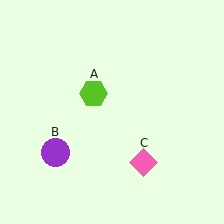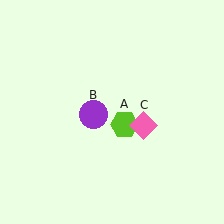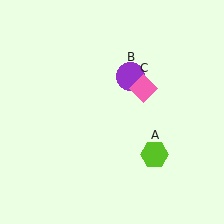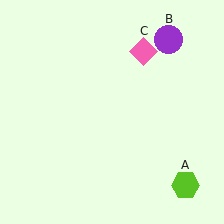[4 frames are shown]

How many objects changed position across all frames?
3 objects changed position: lime hexagon (object A), purple circle (object B), pink diamond (object C).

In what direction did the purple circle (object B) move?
The purple circle (object B) moved up and to the right.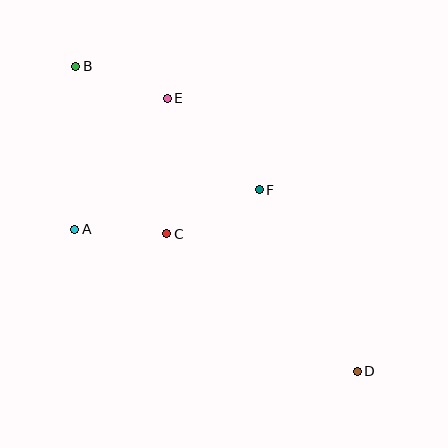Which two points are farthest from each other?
Points B and D are farthest from each other.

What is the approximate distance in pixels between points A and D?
The distance between A and D is approximately 316 pixels.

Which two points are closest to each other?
Points A and C are closest to each other.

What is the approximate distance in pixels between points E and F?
The distance between E and F is approximately 130 pixels.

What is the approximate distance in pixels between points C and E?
The distance between C and E is approximately 135 pixels.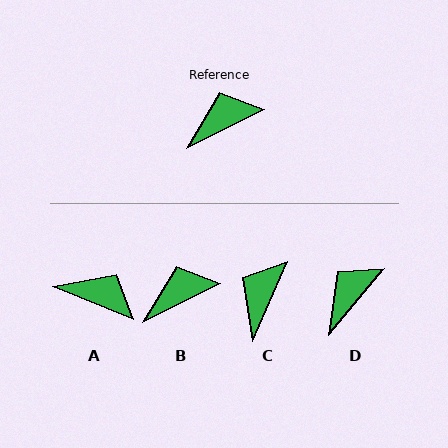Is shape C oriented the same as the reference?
No, it is off by about 40 degrees.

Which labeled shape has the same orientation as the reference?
B.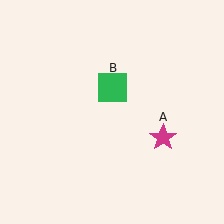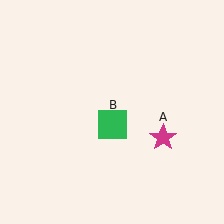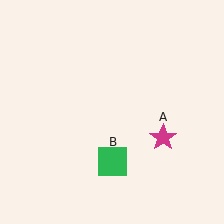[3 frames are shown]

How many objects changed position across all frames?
1 object changed position: green square (object B).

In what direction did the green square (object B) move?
The green square (object B) moved down.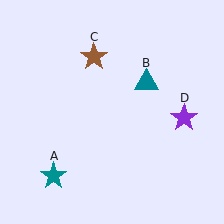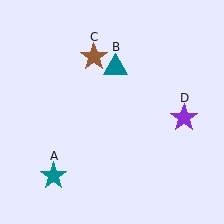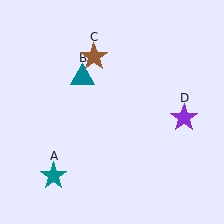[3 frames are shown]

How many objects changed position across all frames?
1 object changed position: teal triangle (object B).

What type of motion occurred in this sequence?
The teal triangle (object B) rotated counterclockwise around the center of the scene.